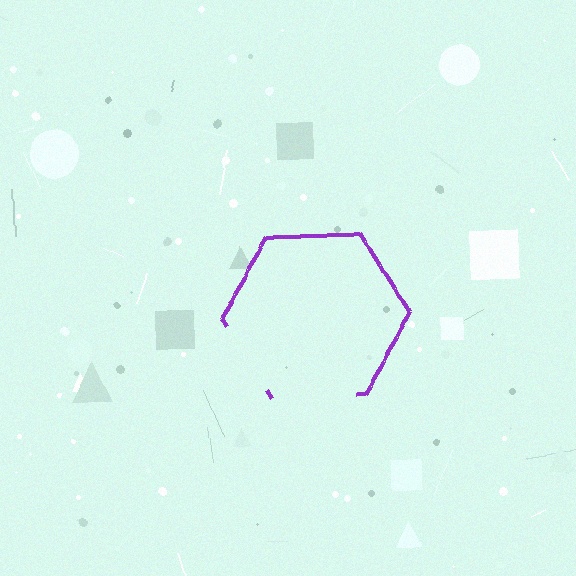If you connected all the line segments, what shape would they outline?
They would outline a hexagon.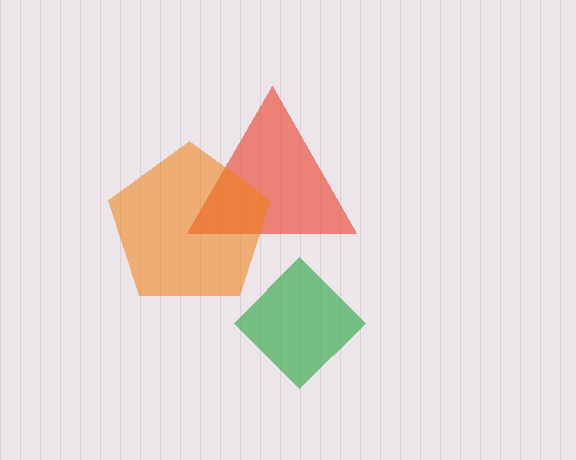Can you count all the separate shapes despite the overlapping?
Yes, there are 3 separate shapes.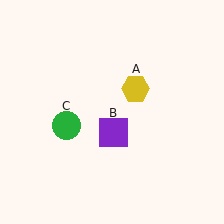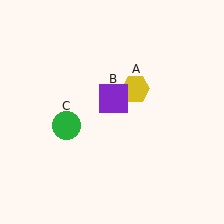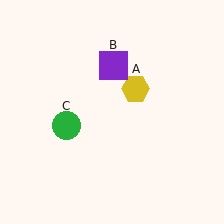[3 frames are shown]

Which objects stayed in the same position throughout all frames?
Yellow hexagon (object A) and green circle (object C) remained stationary.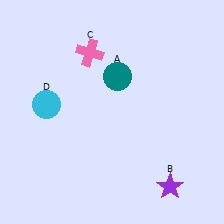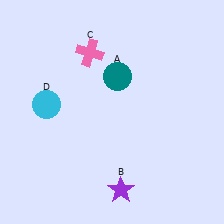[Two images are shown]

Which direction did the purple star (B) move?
The purple star (B) moved left.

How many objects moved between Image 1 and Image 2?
1 object moved between the two images.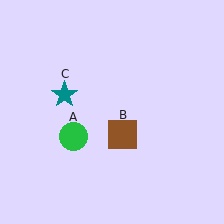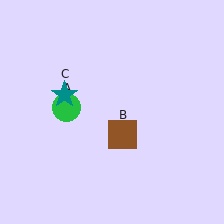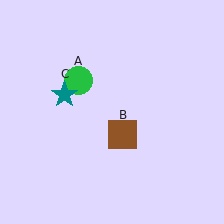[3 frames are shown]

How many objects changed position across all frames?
1 object changed position: green circle (object A).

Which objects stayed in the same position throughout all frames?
Brown square (object B) and teal star (object C) remained stationary.